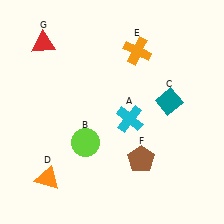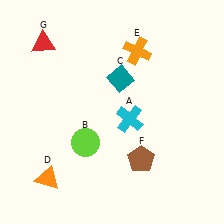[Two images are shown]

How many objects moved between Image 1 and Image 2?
1 object moved between the two images.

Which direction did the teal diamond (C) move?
The teal diamond (C) moved left.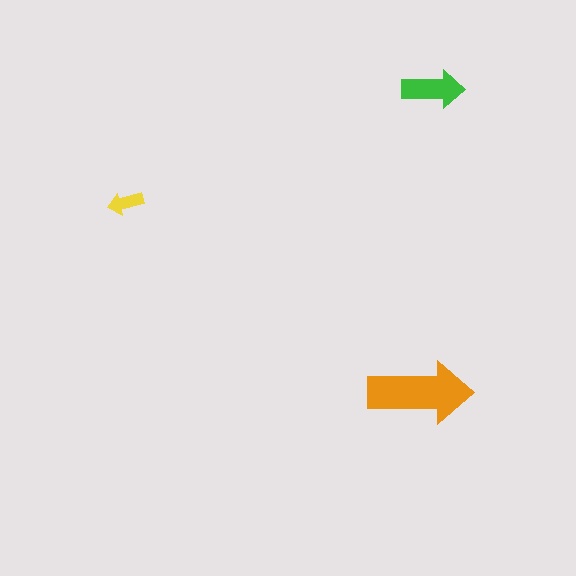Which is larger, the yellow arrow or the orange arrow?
The orange one.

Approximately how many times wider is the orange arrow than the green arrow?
About 1.5 times wider.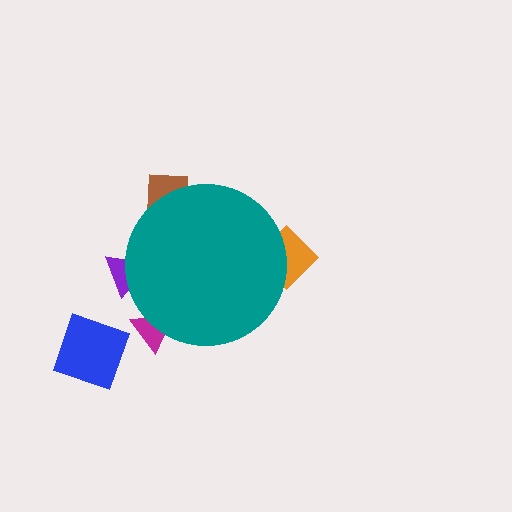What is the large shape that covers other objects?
A teal circle.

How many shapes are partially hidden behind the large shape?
4 shapes are partially hidden.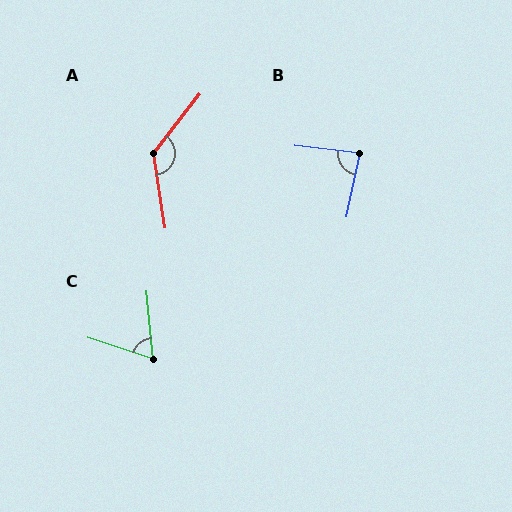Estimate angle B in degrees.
Approximately 85 degrees.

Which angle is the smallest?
C, at approximately 66 degrees.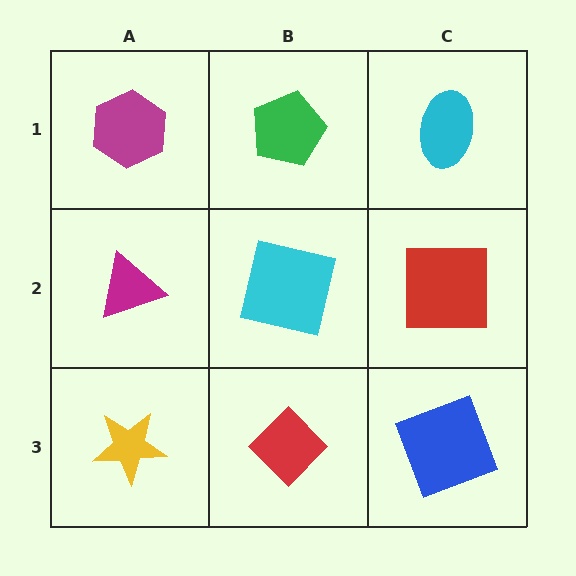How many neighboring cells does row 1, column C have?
2.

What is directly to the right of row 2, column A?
A cyan square.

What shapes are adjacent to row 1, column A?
A magenta triangle (row 2, column A), a green pentagon (row 1, column B).